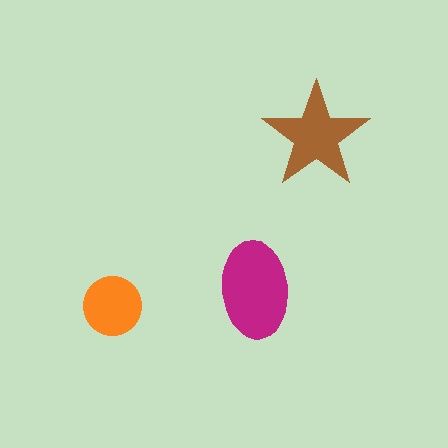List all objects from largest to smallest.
The magenta ellipse, the brown star, the orange circle.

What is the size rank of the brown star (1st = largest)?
2nd.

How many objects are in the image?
There are 3 objects in the image.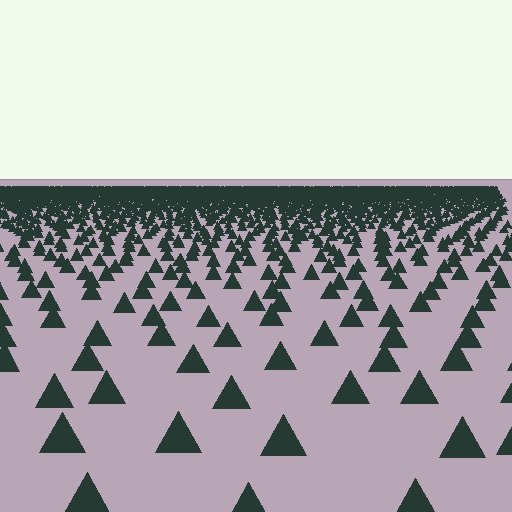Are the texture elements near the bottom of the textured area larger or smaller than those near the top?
Larger. Near the bottom, elements are closer to the viewer and appear at a bigger on-screen size.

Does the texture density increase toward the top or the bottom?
Density increases toward the top.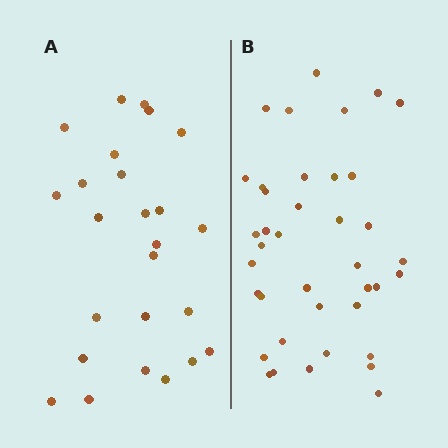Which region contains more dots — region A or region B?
Region B (the right region) has more dots.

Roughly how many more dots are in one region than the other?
Region B has approximately 15 more dots than region A.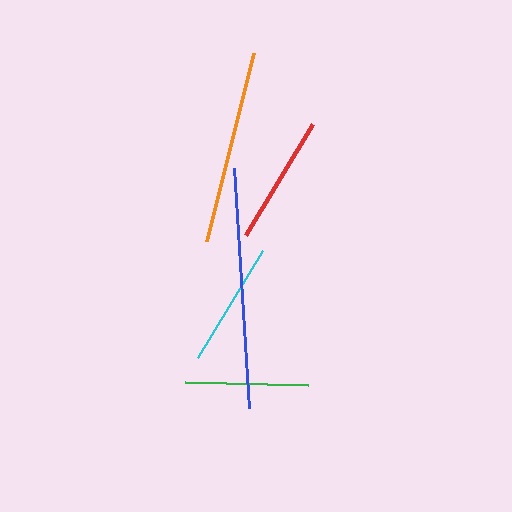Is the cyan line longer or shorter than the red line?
The red line is longer than the cyan line.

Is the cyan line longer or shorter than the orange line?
The orange line is longer than the cyan line.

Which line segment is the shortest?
The green line is the shortest at approximately 123 pixels.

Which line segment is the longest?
The blue line is the longest at approximately 241 pixels.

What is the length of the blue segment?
The blue segment is approximately 241 pixels long.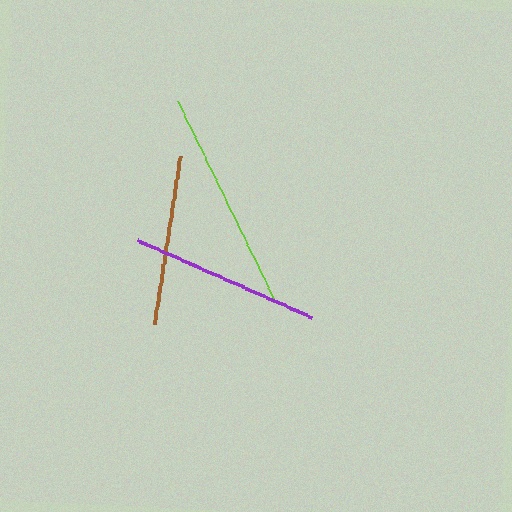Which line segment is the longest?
The lime line is the longest at approximately 221 pixels.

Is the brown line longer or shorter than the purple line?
The purple line is longer than the brown line.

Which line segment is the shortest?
The brown line is the shortest at approximately 170 pixels.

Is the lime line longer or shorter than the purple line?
The lime line is longer than the purple line.